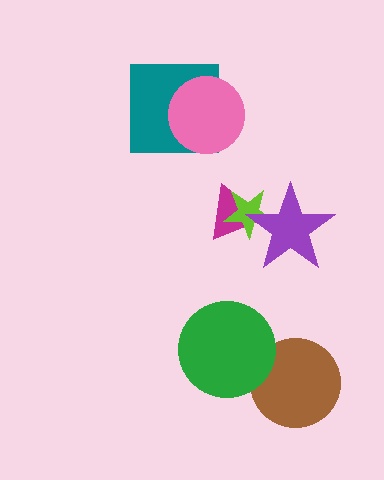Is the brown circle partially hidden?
Yes, it is partially covered by another shape.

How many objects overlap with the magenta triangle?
2 objects overlap with the magenta triangle.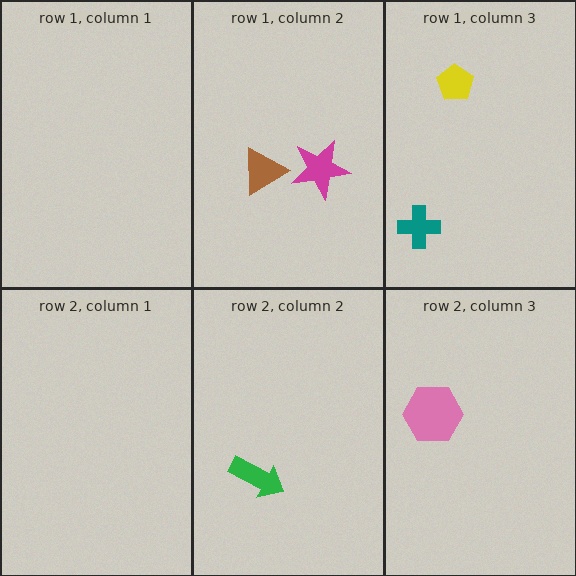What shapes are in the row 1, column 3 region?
The yellow pentagon, the teal cross.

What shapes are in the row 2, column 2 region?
The green arrow.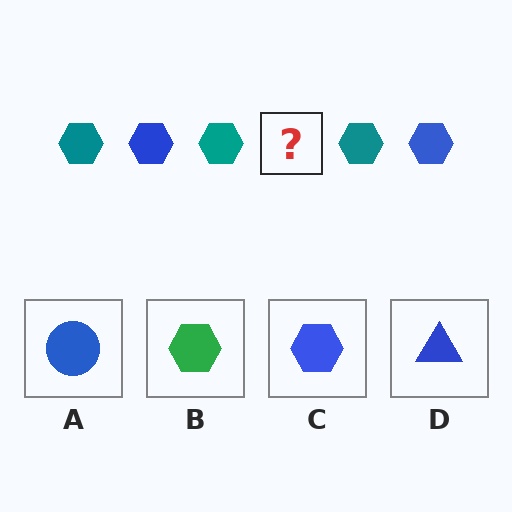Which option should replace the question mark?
Option C.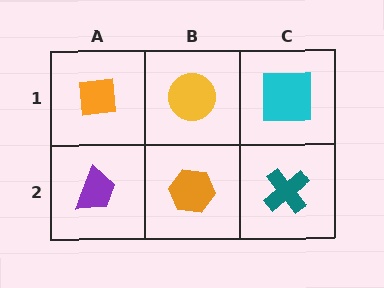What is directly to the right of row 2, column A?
An orange hexagon.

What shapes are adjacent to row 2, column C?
A cyan square (row 1, column C), an orange hexagon (row 2, column B).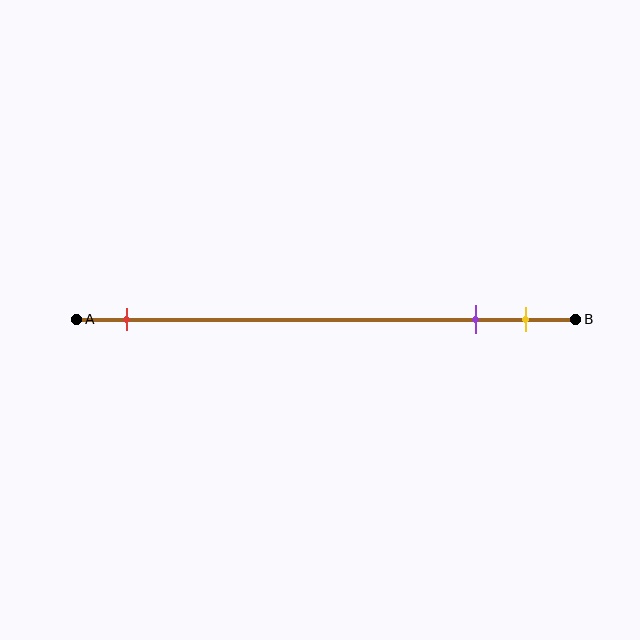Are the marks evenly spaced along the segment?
No, the marks are not evenly spaced.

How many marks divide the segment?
There are 3 marks dividing the segment.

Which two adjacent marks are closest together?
The purple and yellow marks are the closest adjacent pair.